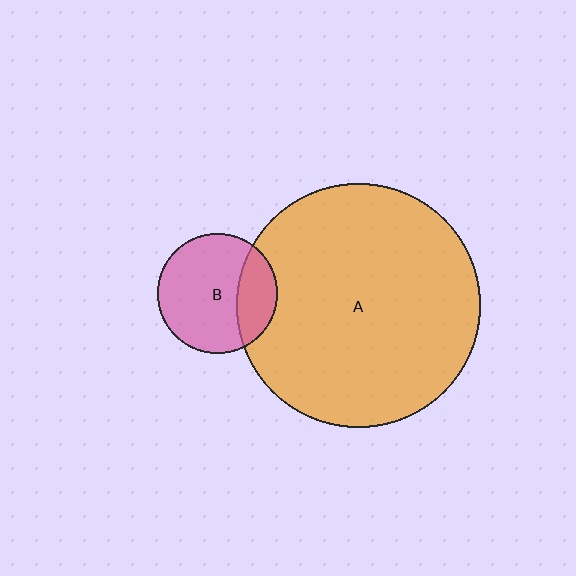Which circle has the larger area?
Circle A (orange).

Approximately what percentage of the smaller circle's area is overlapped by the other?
Approximately 25%.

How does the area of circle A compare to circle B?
Approximately 4.2 times.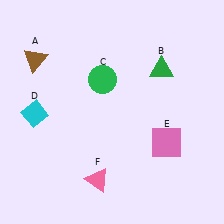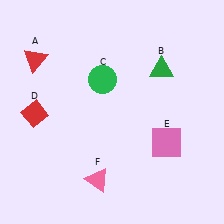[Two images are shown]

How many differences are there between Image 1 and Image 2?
There are 2 differences between the two images.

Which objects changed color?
A changed from brown to red. D changed from cyan to red.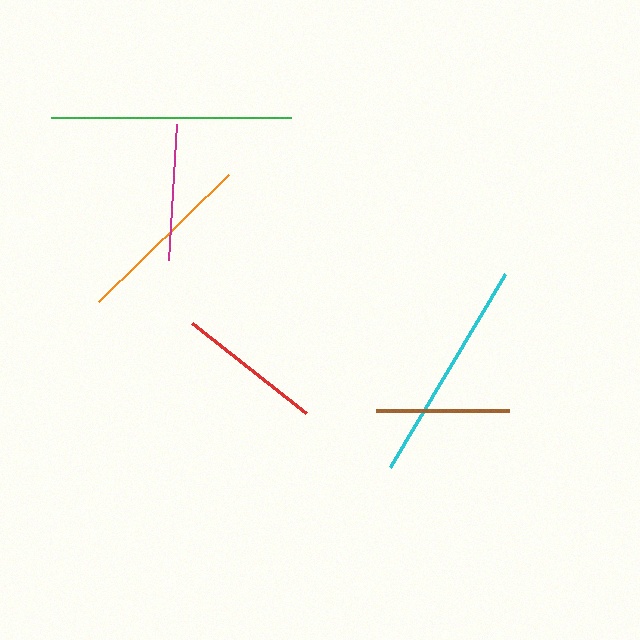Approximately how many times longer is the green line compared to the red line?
The green line is approximately 1.7 times the length of the red line.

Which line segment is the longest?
The green line is the longest at approximately 241 pixels.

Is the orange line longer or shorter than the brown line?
The orange line is longer than the brown line.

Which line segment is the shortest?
The brown line is the shortest at approximately 133 pixels.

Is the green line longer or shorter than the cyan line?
The green line is longer than the cyan line.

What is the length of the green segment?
The green segment is approximately 241 pixels long.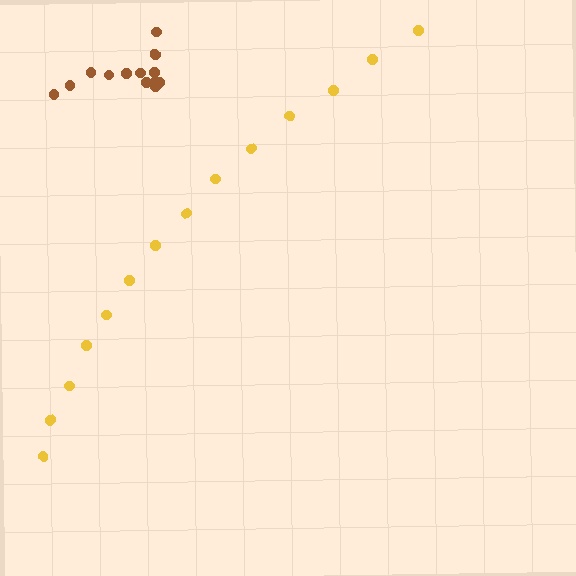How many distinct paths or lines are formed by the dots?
There are 2 distinct paths.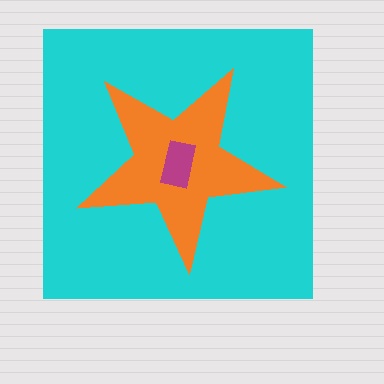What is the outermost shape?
The cyan square.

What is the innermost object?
The magenta rectangle.